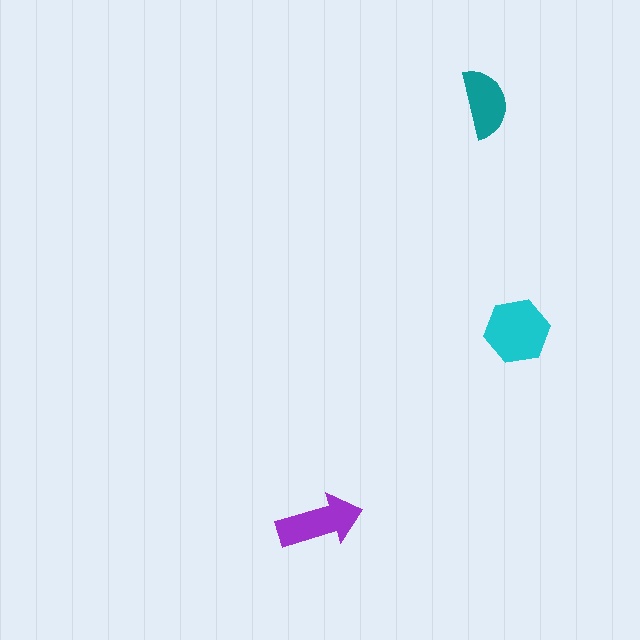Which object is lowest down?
The purple arrow is bottommost.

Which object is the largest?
The cyan hexagon.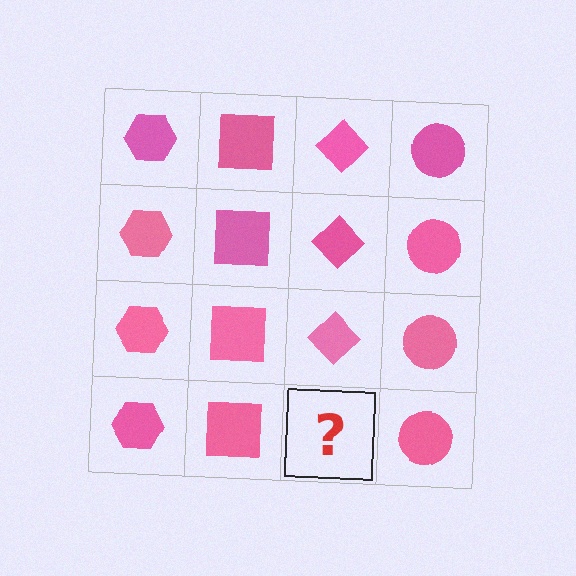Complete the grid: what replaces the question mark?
The question mark should be replaced with a pink diamond.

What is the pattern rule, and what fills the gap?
The rule is that each column has a consistent shape. The gap should be filled with a pink diamond.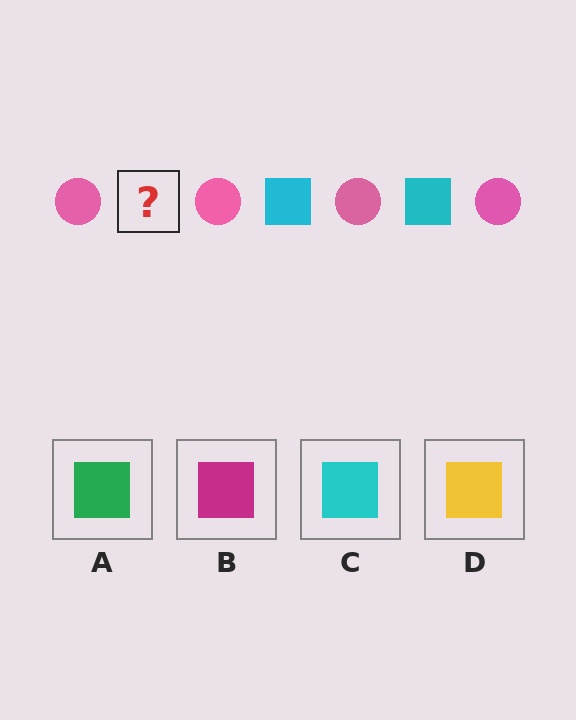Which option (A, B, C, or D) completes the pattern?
C.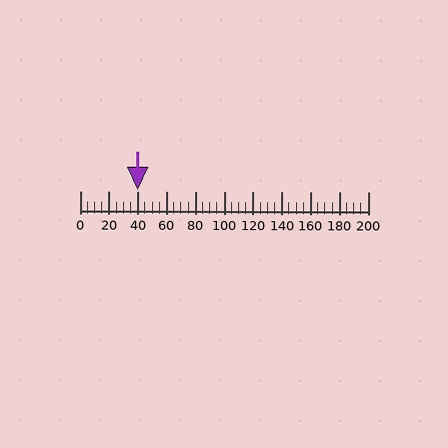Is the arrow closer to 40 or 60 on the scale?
The arrow is closer to 40.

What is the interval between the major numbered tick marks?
The major tick marks are spaced 20 units apart.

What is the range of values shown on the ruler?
The ruler shows values from 0 to 200.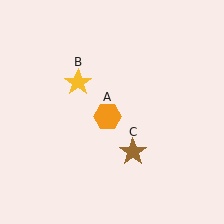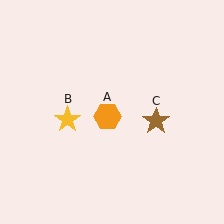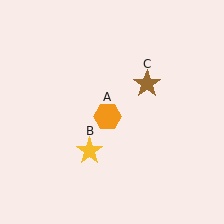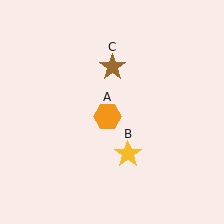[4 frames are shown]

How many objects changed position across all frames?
2 objects changed position: yellow star (object B), brown star (object C).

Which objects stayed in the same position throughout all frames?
Orange hexagon (object A) remained stationary.